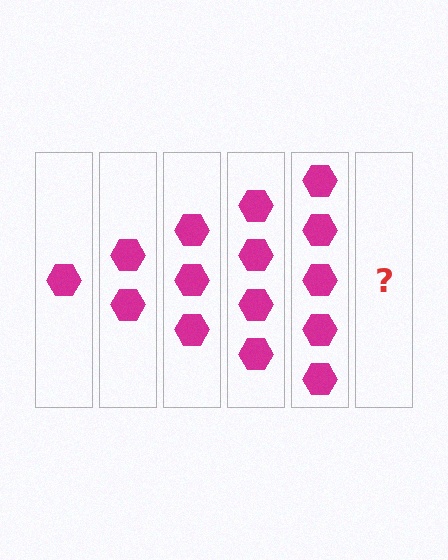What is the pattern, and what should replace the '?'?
The pattern is that each step adds one more hexagon. The '?' should be 6 hexagons.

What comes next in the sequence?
The next element should be 6 hexagons.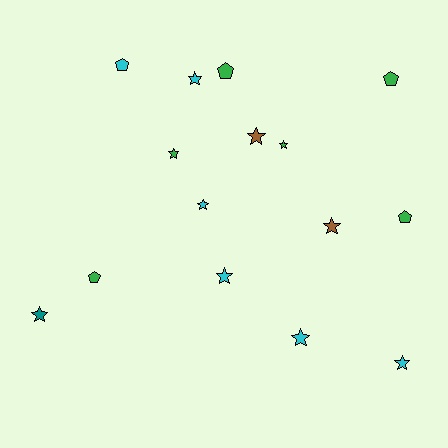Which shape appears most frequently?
Star, with 10 objects.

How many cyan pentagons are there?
There is 1 cyan pentagon.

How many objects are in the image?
There are 15 objects.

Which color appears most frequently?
Cyan, with 6 objects.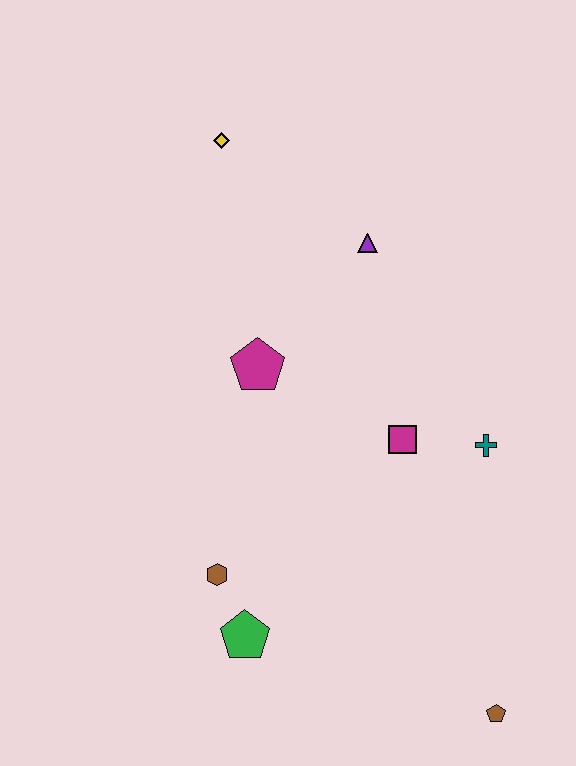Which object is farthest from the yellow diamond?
The brown pentagon is farthest from the yellow diamond.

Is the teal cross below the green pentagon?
No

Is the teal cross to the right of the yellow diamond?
Yes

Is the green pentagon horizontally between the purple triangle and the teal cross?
No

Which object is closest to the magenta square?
The teal cross is closest to the magenta square.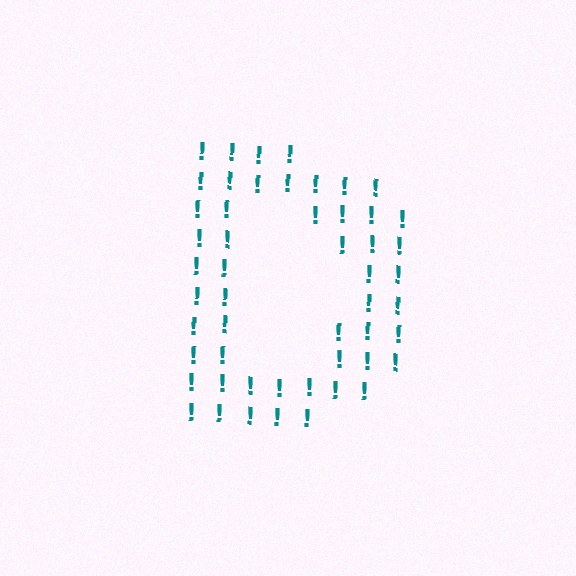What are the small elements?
The small elements are exclamation marks.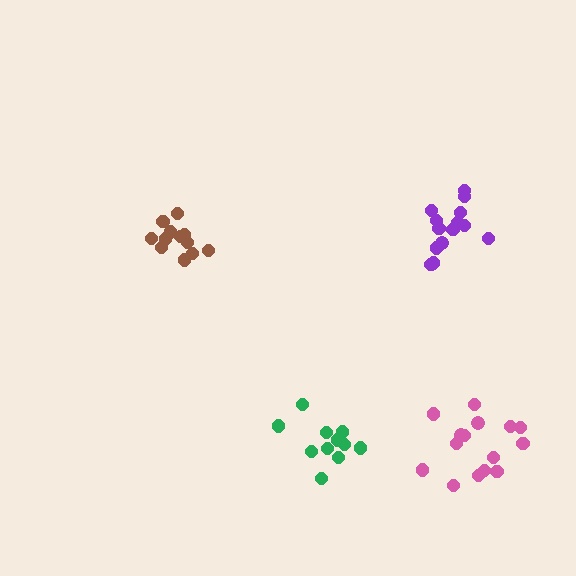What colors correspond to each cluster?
The clusters are colored: purple, pink, green, brown.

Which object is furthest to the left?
The brown cluster is leftmost.